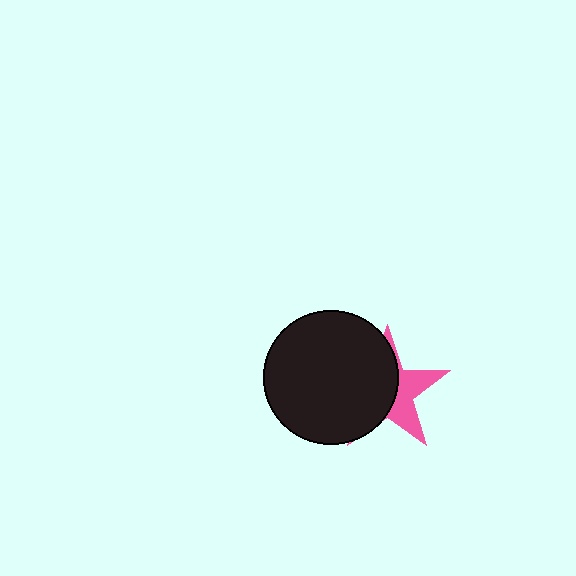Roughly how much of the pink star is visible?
A small part of it is visible (roughly 40%).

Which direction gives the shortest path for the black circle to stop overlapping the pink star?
Moving left gives the shortest separation.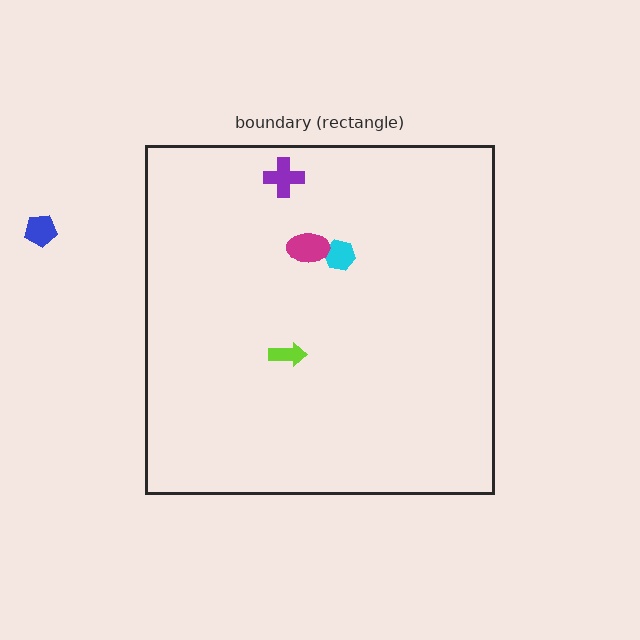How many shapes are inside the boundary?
4 inside, 1 outside.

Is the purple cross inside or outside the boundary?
Inside.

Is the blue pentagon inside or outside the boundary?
Outside.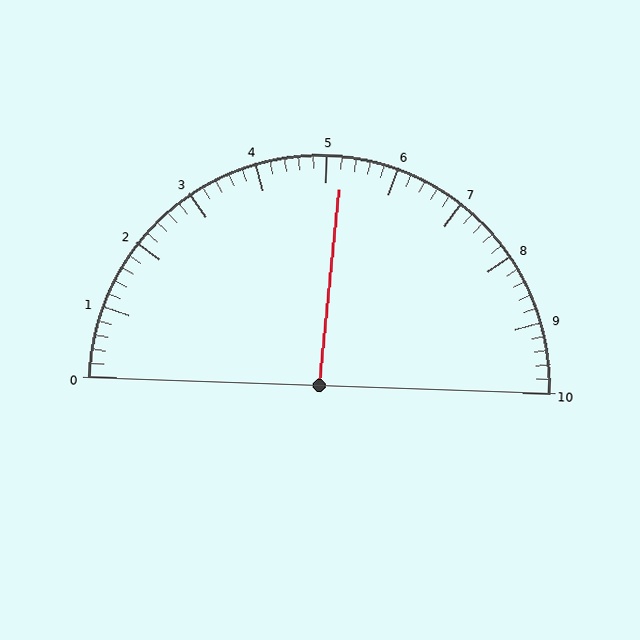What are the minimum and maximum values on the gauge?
The gauge ranges from 0 to 10.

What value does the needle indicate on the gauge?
The needle indicates approximately 5.2.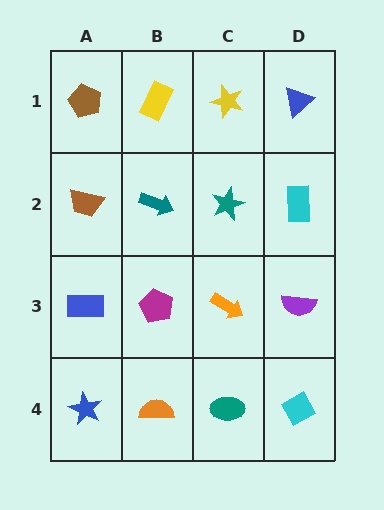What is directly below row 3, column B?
An orange semicircle.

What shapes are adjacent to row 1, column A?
A brown trapezoid (row 2, column A), a yellow rectangle (row 1, column B).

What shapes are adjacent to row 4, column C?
An orange arrow (row 3, column C), an orange semicircle (row 4, column B), a cyan diamond (row 4, column D).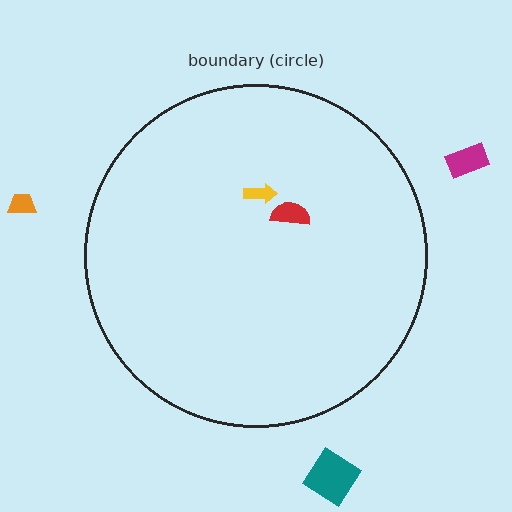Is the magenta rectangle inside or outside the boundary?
Outside.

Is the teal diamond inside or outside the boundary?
Outside.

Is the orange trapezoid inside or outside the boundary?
Outside.